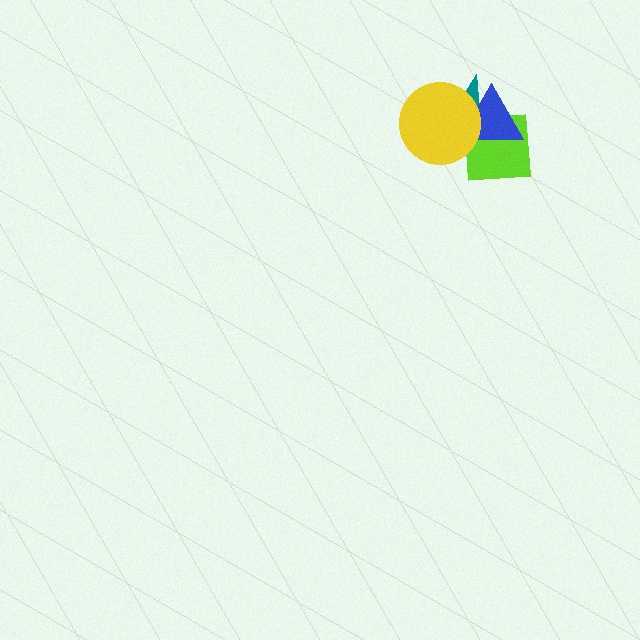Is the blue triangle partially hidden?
Yes, it is partially covered by another shape.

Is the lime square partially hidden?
Yes, it is partially covered by another shape.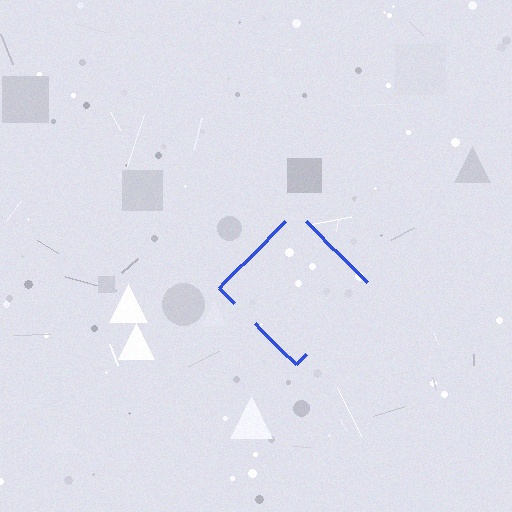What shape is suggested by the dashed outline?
The dashed outline suggests a diamond.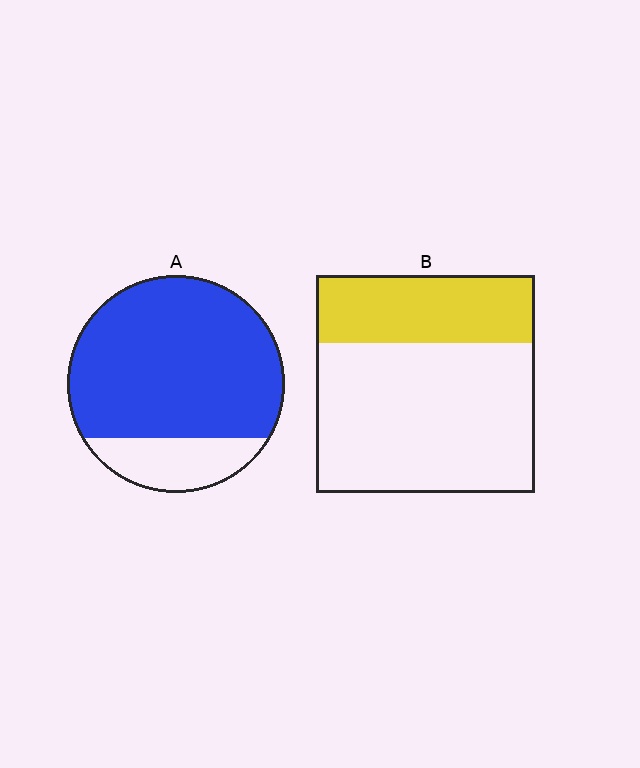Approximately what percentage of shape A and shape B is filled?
A is approximately 80% and B is approximately 30%.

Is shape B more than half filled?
No.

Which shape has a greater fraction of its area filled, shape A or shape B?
Shape A.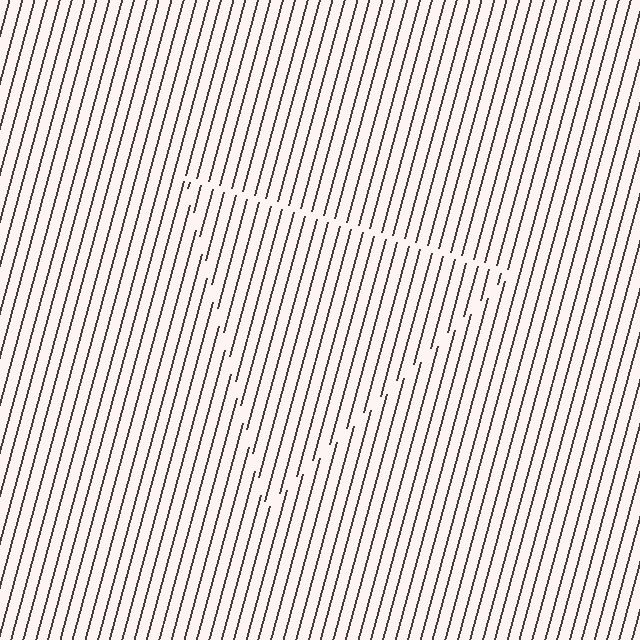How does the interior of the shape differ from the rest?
The interior of the shape contains the same grating, shifted by half a period — the contour is defined by the phase discontinuity where line-ends from the inner and outer gratings abut.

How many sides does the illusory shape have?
3 sides — the line-ends trace a triangle.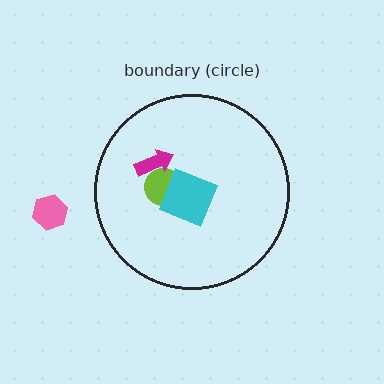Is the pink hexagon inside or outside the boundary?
Outside.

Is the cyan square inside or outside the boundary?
Inside.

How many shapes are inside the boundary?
3 inside, 1 outside.